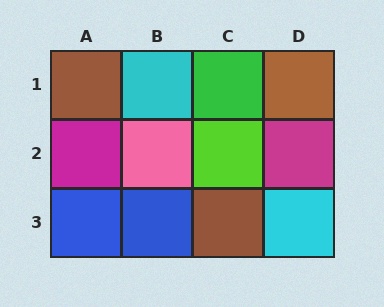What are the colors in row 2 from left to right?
Magenta, pink, lime, magenta.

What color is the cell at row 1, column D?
Brown.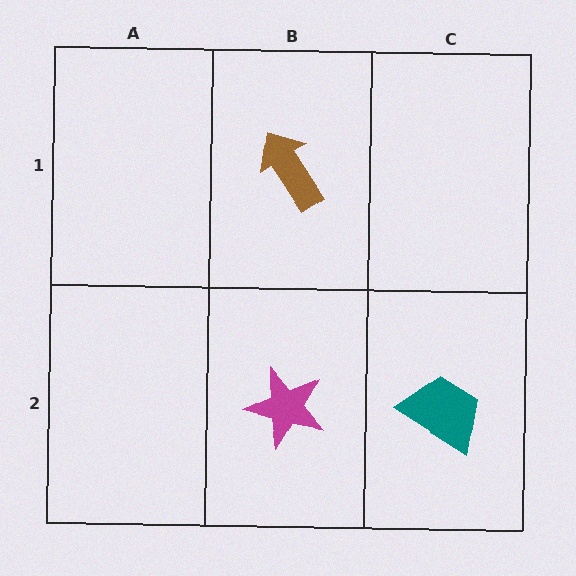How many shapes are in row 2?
2 shapes.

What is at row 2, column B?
A magenta star.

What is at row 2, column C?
A teal trapezoid.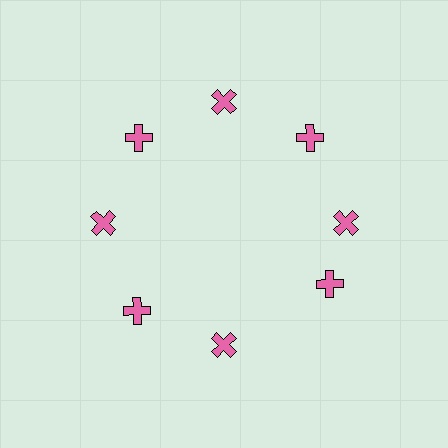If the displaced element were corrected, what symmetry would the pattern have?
It would have 8-fold rotational symmetry — the pattern would map onto itself every 45 degrees.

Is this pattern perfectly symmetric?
No. The 8 pink crosses are arranged in a ring, but one element near the 4 o'clock position is rotated out of alignment along the ring, breaking the 8-fold rotational symmetry.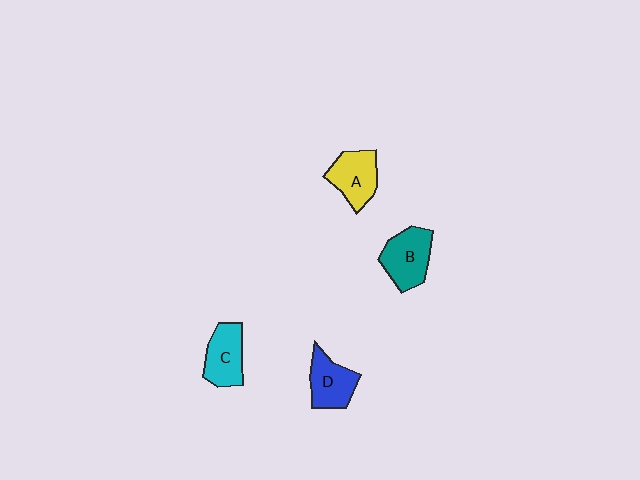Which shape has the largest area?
Shape B (teal).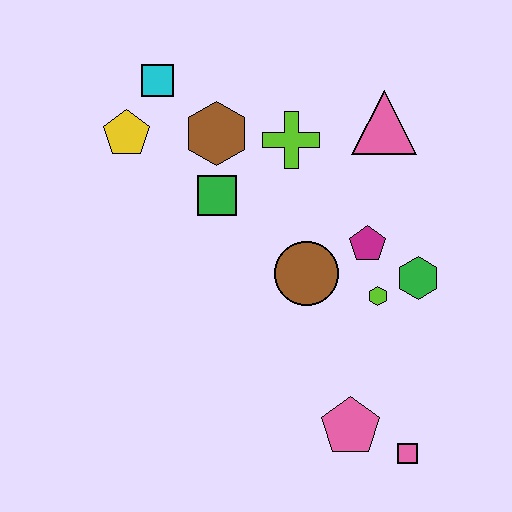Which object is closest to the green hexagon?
The lime hexagon is closest to the green hexagon.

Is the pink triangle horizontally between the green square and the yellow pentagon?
No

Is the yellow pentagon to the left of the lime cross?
Yes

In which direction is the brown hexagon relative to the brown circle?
The brown hexagon is above the brown circle.